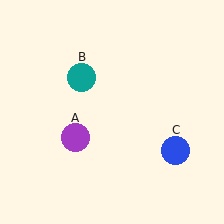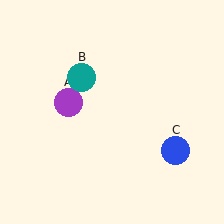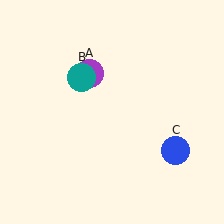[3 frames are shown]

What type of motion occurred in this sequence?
The purple circle (object A) rotated clockwise around the center of the scene.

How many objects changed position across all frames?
1 object changed position: purple circle (object A).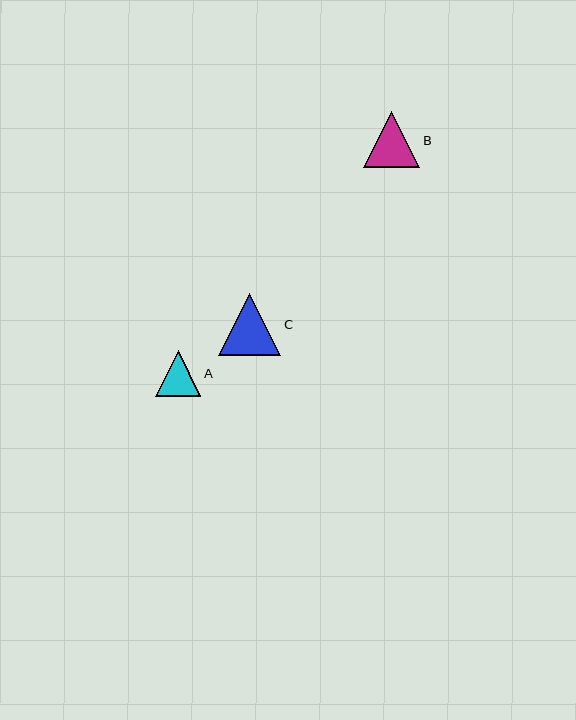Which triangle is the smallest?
Triangle A is the smallest with a size of approximately 46 pixels.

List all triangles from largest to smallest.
From largest to smallest: C, B, A.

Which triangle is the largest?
Triangle C is the largest with a size of approximately 62 pixels.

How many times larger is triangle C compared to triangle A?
Triangle C is approximately 1.4 times the size of triangle A.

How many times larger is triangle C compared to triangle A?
Triangle C is approximately 1.4 times the size of triangle A.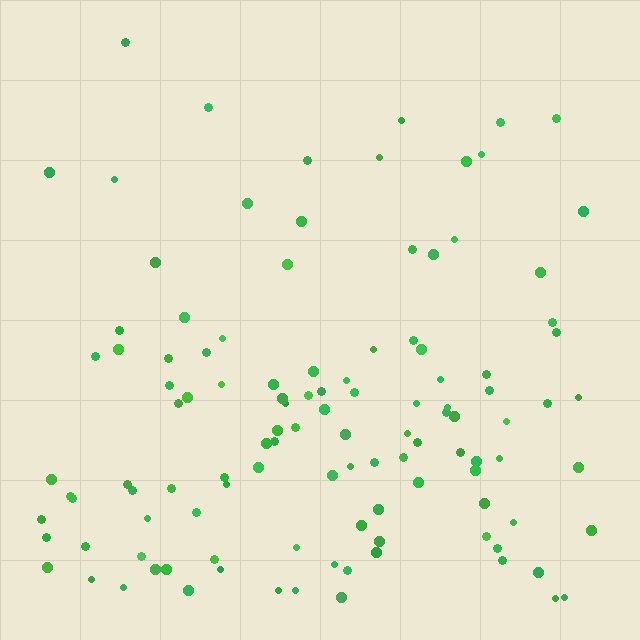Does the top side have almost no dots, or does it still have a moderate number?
Still a moderate number, just noticeably fewer than the bottom.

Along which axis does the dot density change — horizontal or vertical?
Vertical.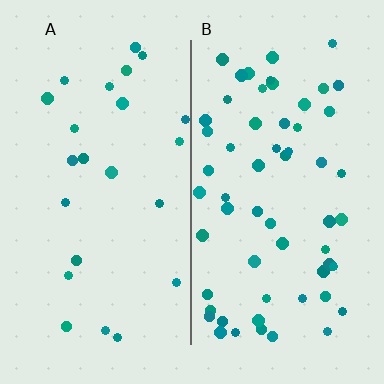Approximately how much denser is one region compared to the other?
Approximately 2.5× — region B over region A.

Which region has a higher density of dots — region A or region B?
B (the right).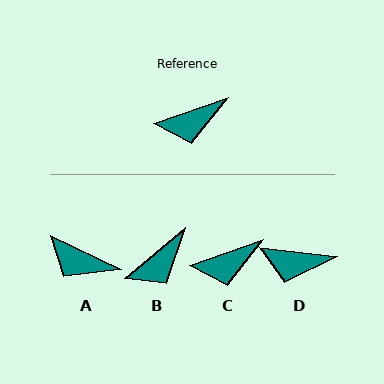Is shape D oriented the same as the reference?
No, it is off by about 25 degrees.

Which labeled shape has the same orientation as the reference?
C.